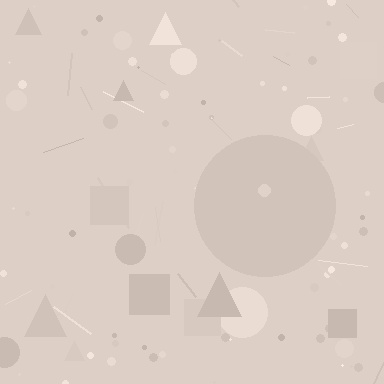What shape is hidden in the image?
A circle is hidden in the image.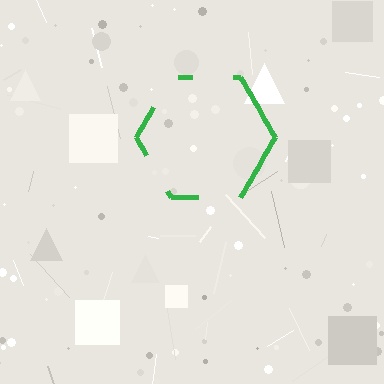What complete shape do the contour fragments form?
The contour fragments form a hexagon.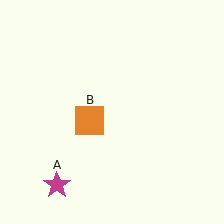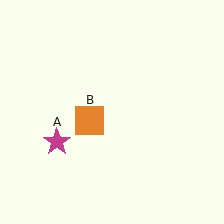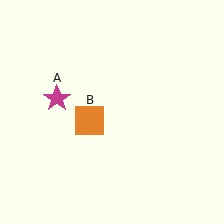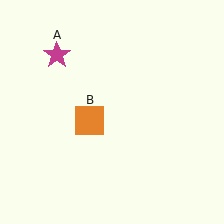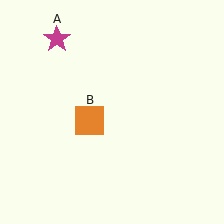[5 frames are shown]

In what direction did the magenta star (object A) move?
The magenta star (object A) moved up.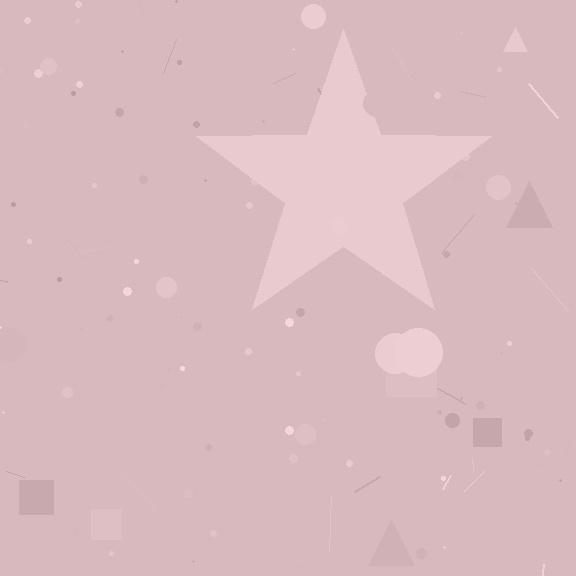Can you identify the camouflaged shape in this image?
The camouflaged shape is a star.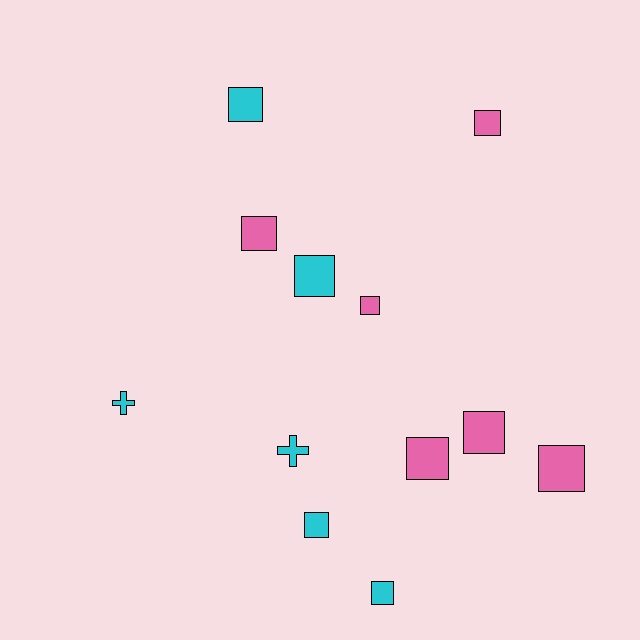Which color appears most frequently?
Cyan, with 6 objects.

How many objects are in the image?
There are 12 objects.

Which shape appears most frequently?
Square, with 10 objects.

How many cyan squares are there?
There are 4 cyan squares.